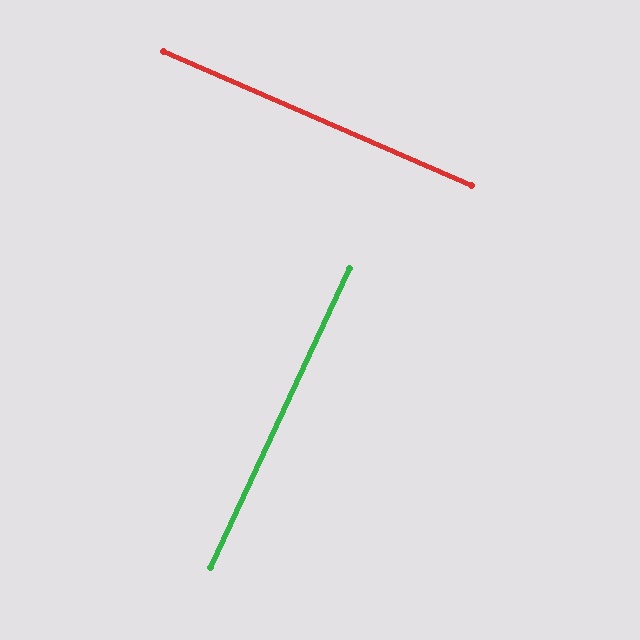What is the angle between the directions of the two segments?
Approximately 89 degrees.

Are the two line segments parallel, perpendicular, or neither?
Perpendicular — they meet at approximately 89°.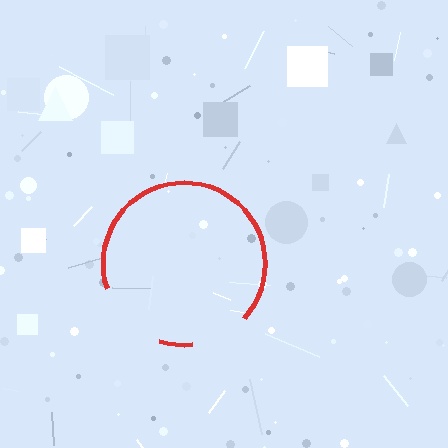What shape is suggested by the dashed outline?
The dashed outline suggests a circle.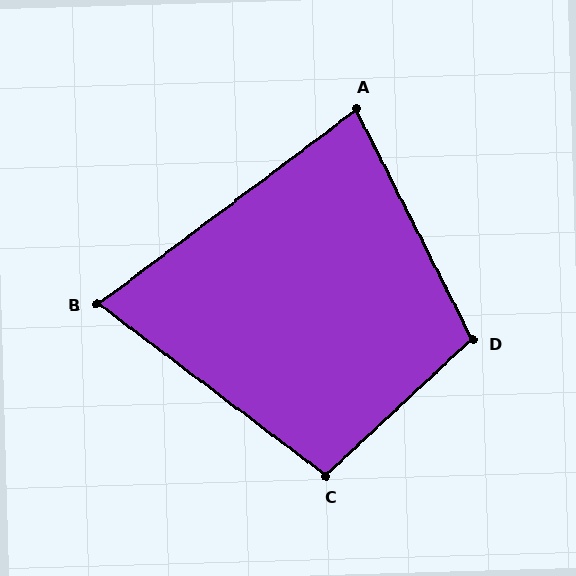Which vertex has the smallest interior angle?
B, at approximately 74 degrees.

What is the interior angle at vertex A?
Approximately 80 degrees (acute).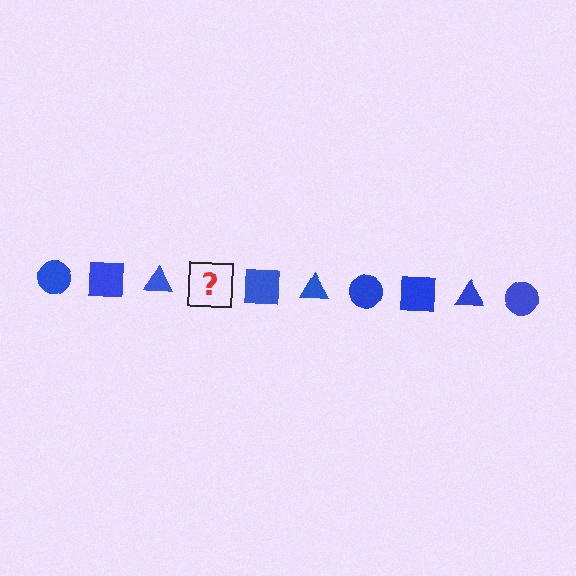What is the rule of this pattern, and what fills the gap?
The rule is that the pattern cycles through circle, square, triangle shapes in blue. The gap should be filled with a blue circle.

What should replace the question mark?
The question mark should be replaced with a blue circle.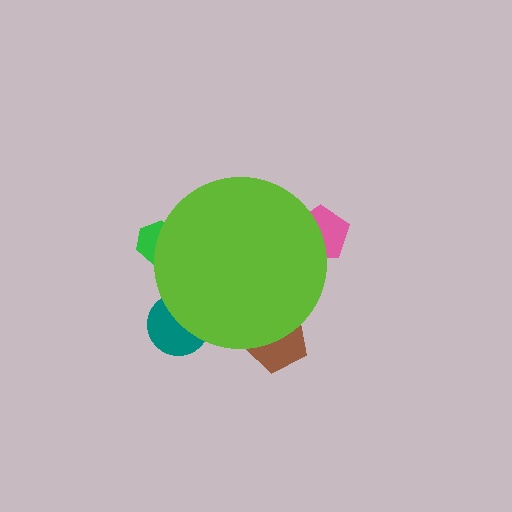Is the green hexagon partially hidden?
Yes, the green hexagon is partially hidden behind the lime circle.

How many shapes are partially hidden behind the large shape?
4 shapes are partially hidden.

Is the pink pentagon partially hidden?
Yes, the pink pentagon is partially hidden behind the lime circle.